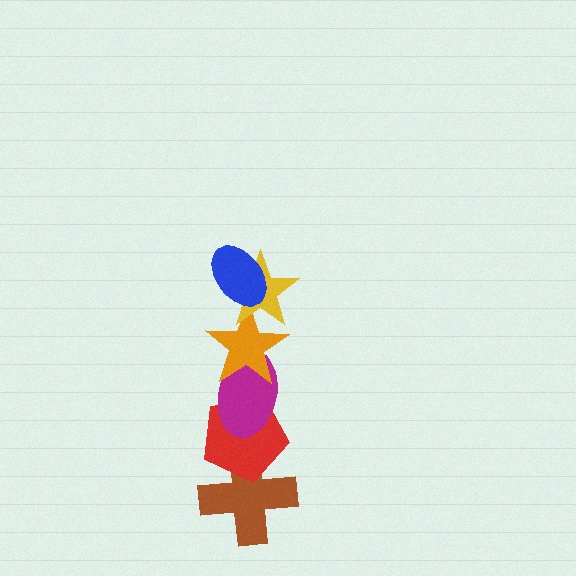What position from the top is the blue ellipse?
The blue ellipse is 1st from the top.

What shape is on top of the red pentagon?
The magenta ellipse is on top of the red pentagon.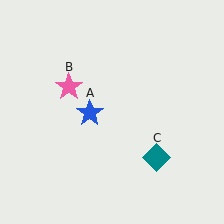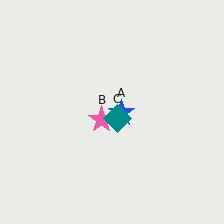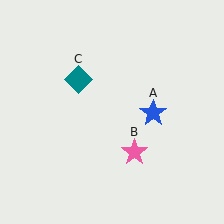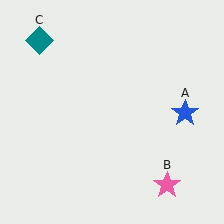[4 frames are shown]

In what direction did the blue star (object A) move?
The blue star (object A) moved right.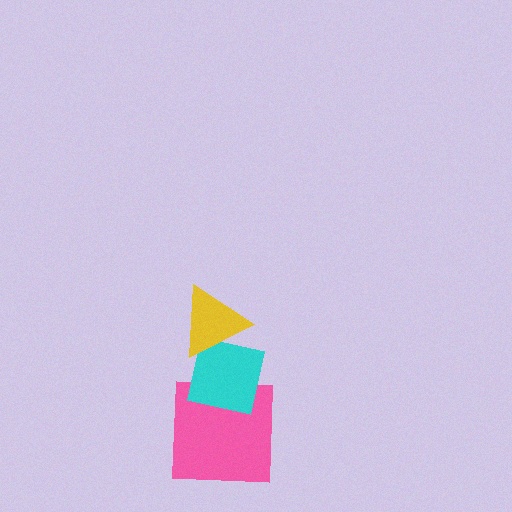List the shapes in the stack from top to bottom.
From top to bottom: the yellow triangle, the cyan square, the pink square.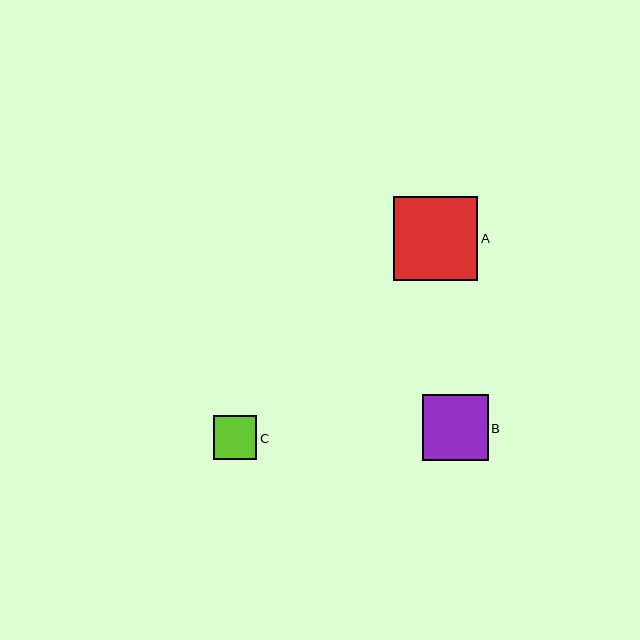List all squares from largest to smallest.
From largest to smallest: A, B, C.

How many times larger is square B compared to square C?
Square B is approximately 1.5 times the size of square C.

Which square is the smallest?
Square C is the smallest with a size of approximately 44 pixels.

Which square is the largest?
Square A is the largest with a size of approximately 85 pixels.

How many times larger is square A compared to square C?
Square A is approximately 1.9 times the size of square C.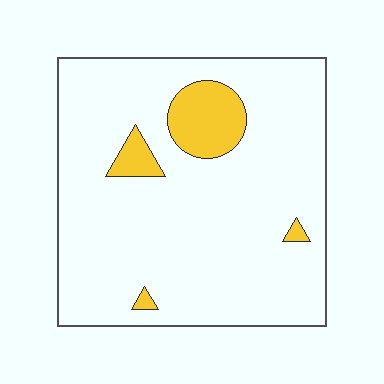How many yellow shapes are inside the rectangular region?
4.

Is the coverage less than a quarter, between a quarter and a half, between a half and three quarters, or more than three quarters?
Less than a quarter.